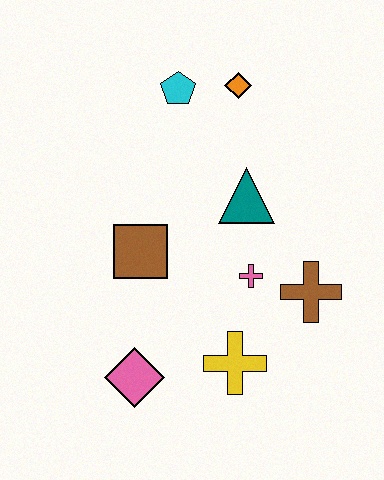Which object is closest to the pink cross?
The brown cross is closest to the pink cross.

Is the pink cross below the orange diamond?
Yes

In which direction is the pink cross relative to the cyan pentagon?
The pink cross is below the cyan pentagon.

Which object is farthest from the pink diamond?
The orange diamond is farthest from the pink diamond.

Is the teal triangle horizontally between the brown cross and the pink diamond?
Yes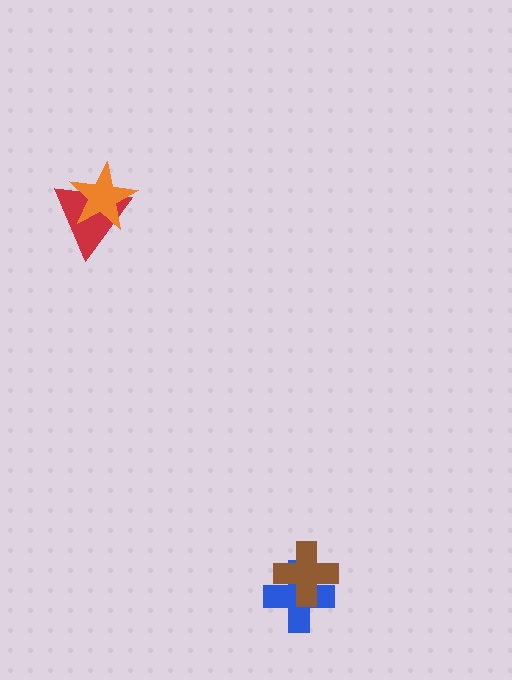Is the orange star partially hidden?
No, no other shape covers it.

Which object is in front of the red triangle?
The orange star is in front of the red triangle.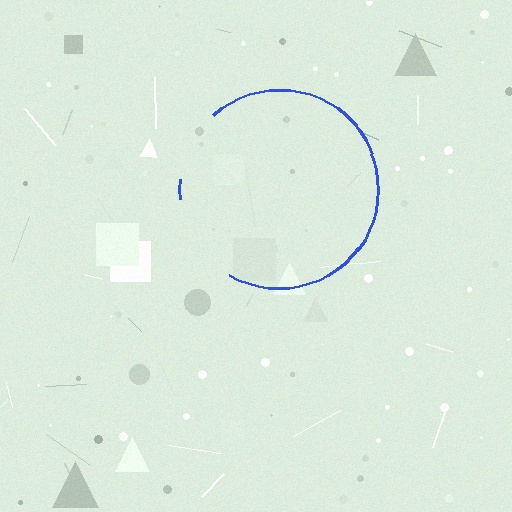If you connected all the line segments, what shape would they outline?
They would outline a circle.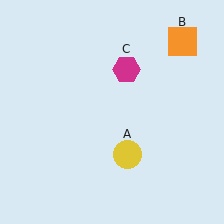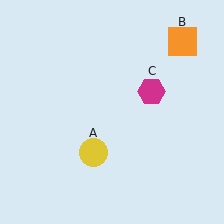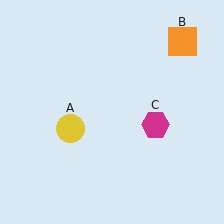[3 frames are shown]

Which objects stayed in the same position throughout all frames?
Orange square (object B) remained stationary.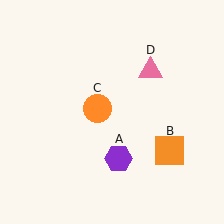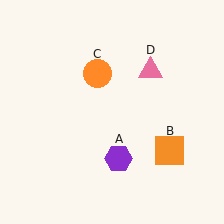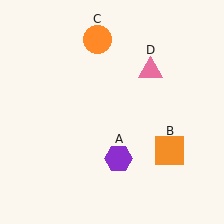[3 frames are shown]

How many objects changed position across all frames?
1 object changed position: orange circle (object C).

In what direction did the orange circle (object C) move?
The orange circle (object C) moved up.